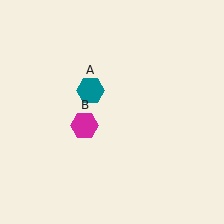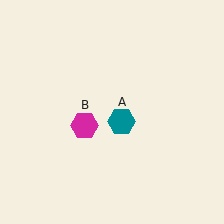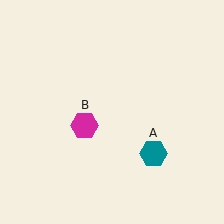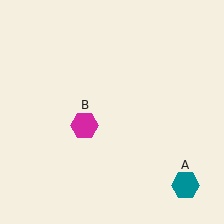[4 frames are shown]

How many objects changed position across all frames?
1 object changed position: teal hexagon (object A).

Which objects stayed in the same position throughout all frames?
Magenta hexagon (object B) remained stationary.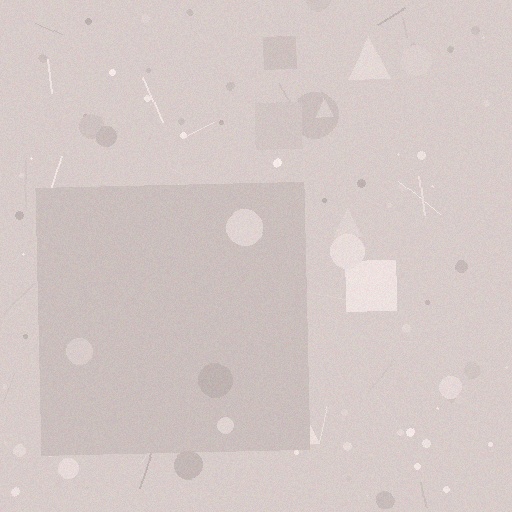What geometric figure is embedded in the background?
A square is embedded in the background.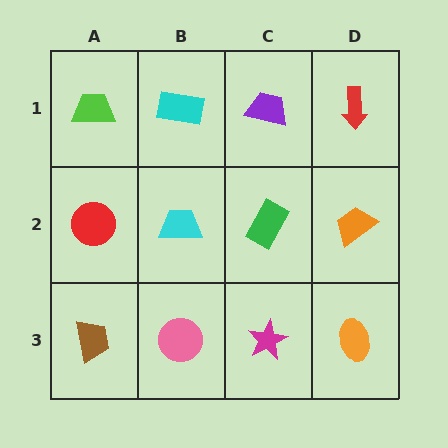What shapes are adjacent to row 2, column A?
A lime trapezoid (row 1, column A), a brown trapezoid (row 3, column A), a cyan trapezoid (row 2, column B).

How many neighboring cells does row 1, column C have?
3.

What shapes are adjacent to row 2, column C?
A purple trapezoid (row 1, column C), a magenta star (row 3, column C), a cyan trapezoid (row 2, column B), an orange trapezoid (row 2, column D).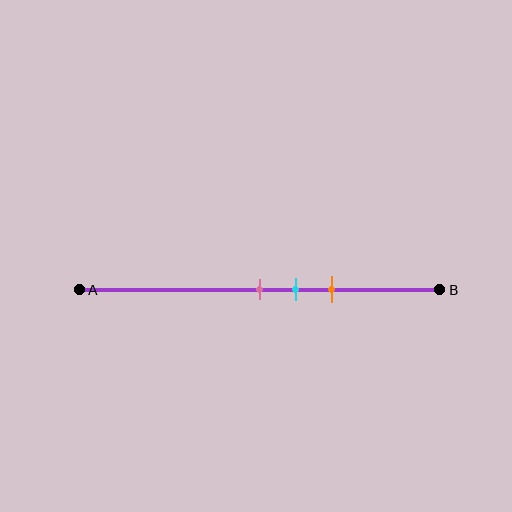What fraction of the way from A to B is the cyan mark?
The cyan mark is approximately 60% (0.6) of the way from A to B.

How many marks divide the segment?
There are 3 marks dividing the segment.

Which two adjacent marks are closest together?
The pink and cyan marks are the closest adjacent pair.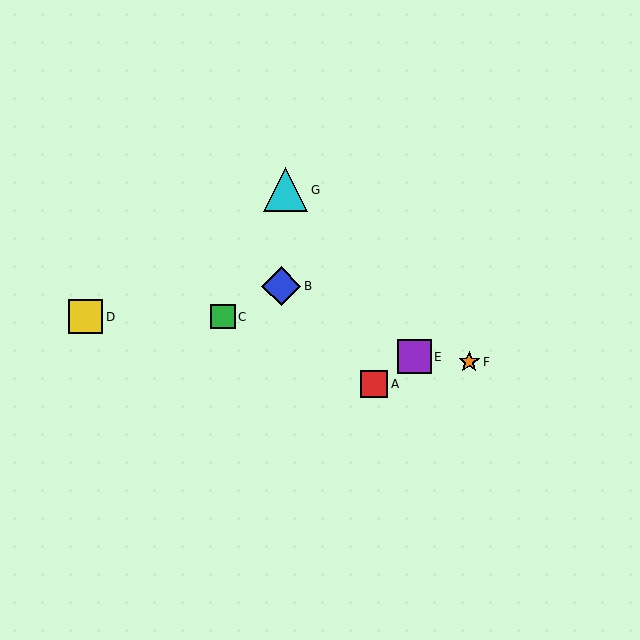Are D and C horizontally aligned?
Yes, both are at y≈317.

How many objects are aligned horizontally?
2 objects (C, D) are aligned horizontally.